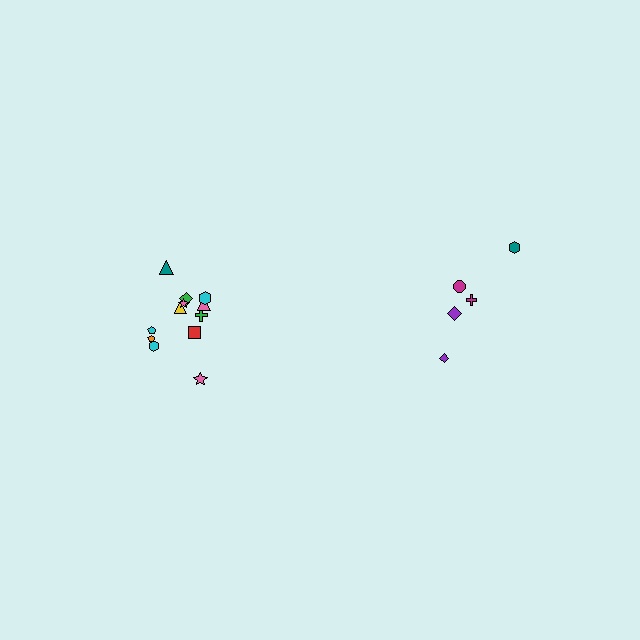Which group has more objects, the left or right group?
The left group.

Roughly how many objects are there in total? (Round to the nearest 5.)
Roughly 15 objects in total.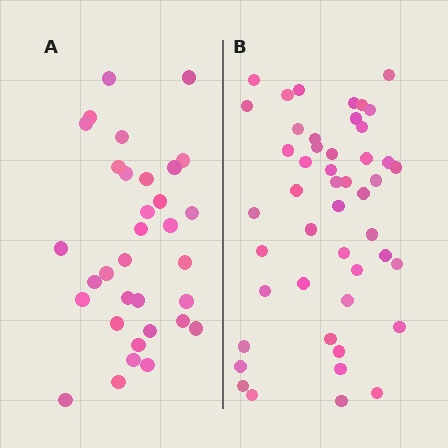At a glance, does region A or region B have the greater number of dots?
Region B (the right region) has more dots.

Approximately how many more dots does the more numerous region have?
Region B has approximately 15 more dots than region A.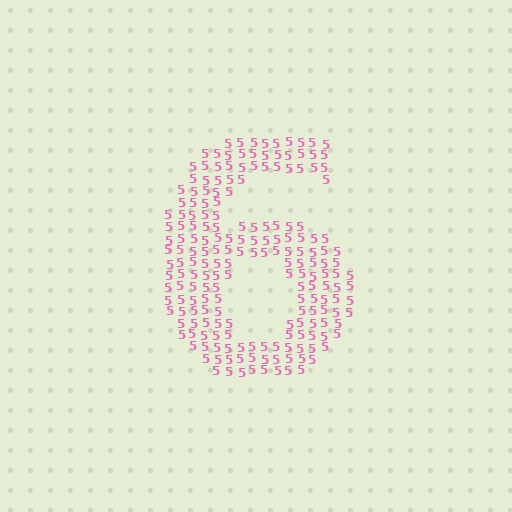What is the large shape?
The large shape is the digit 6.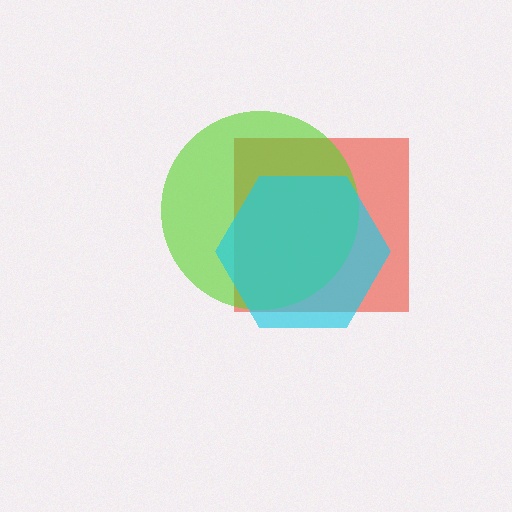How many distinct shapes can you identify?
There are 3 distinct shapes: a red square, a lime circle, a cyan hexagon.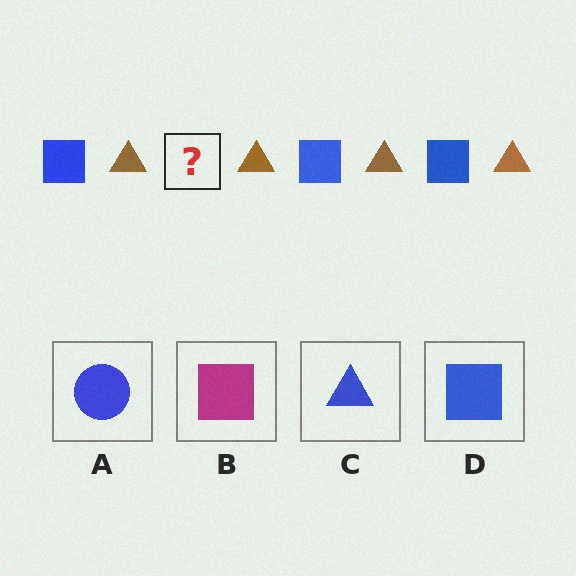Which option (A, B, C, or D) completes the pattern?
D.